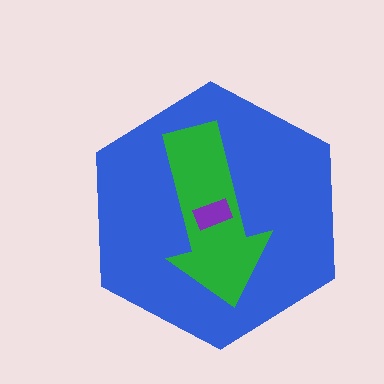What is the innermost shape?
The purple rectangle.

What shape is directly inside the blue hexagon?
The green arrow.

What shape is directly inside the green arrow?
The purple rectangle.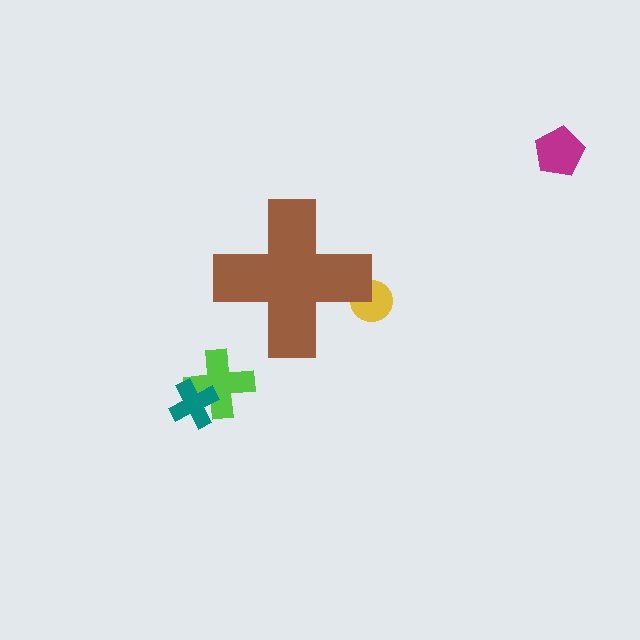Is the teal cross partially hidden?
No, the teal cross is fully visible.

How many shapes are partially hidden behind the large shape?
1 shape is partially hidden.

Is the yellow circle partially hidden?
Yes, the yellow circle is partially hidden behind the brown cross.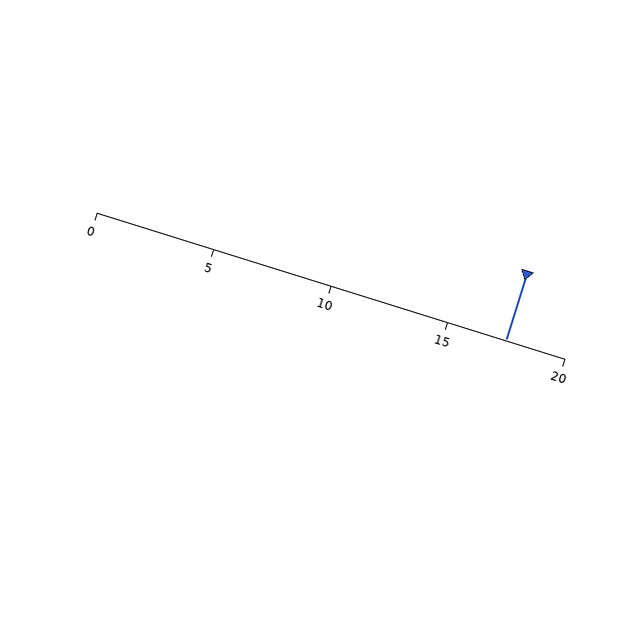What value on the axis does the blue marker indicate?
The marker indicates approximately 17.5.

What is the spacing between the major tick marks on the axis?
The major ticks are spaced 5 apart.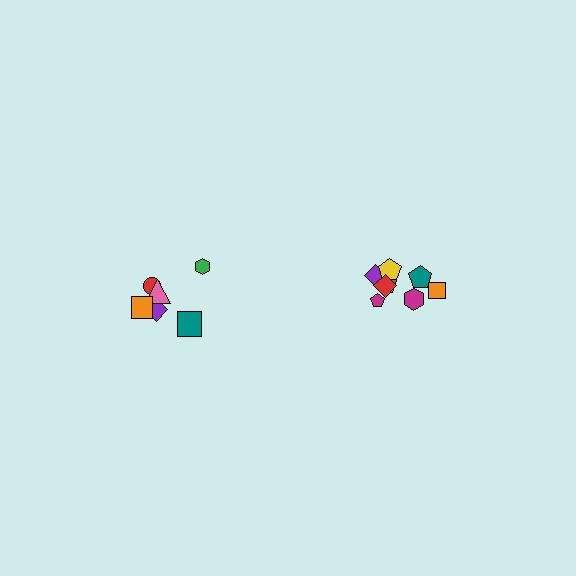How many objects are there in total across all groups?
There are 14 objects.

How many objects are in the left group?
There are 6 objects.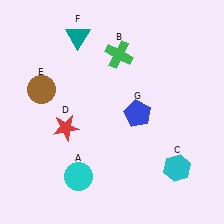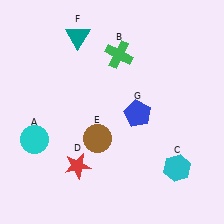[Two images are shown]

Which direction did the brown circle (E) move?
The brown circle (E) moved right.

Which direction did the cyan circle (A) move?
The cyan circle (A) moved left.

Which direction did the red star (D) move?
The red star (D) moved down.